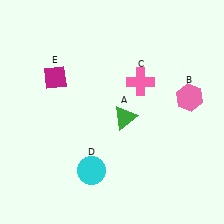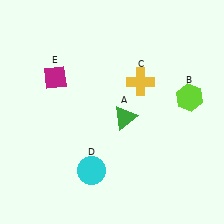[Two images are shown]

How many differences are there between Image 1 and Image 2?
There are 2 differences between the two images.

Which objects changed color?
B changed from pink to lime. C changed from pink to yellow.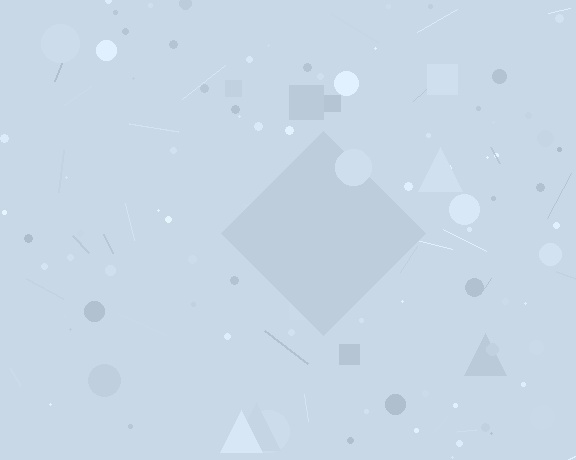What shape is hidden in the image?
A diamond is hidden in the image.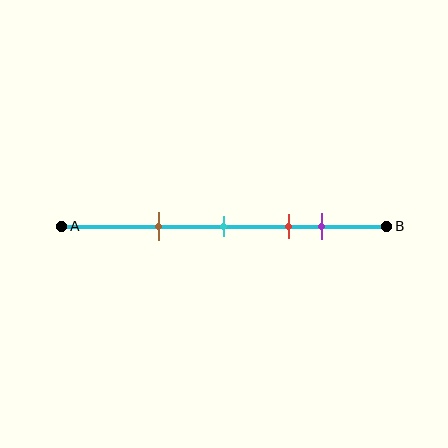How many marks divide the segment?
There are 4 marks dividing the segment.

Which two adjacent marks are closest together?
The red and purple marks are the closest adjacent pair.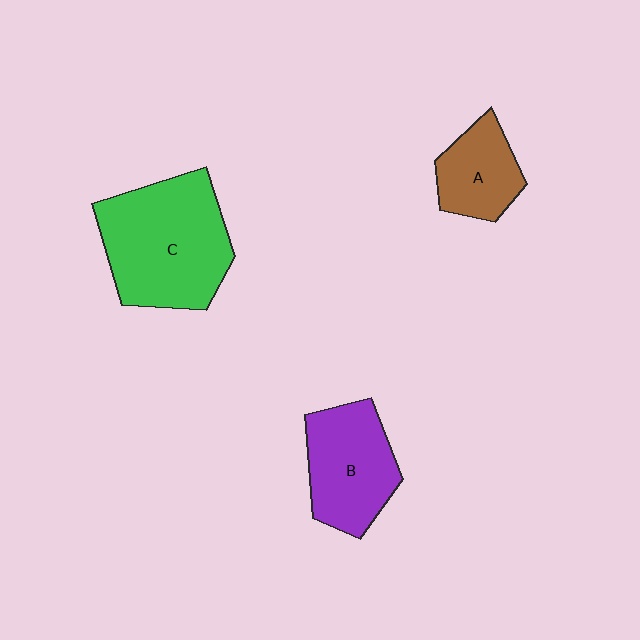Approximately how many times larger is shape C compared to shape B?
Approximately 1.5 times.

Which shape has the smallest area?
Shape A (brown).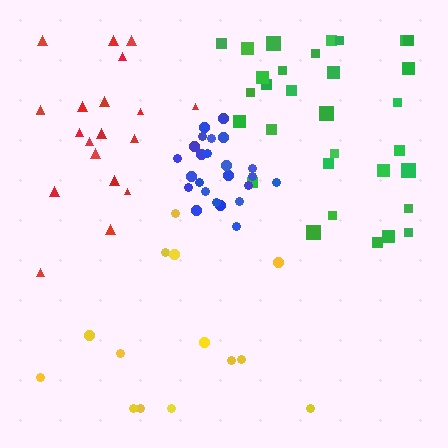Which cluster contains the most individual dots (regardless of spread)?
Green (33).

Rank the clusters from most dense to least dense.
blue, green, red, yellow.